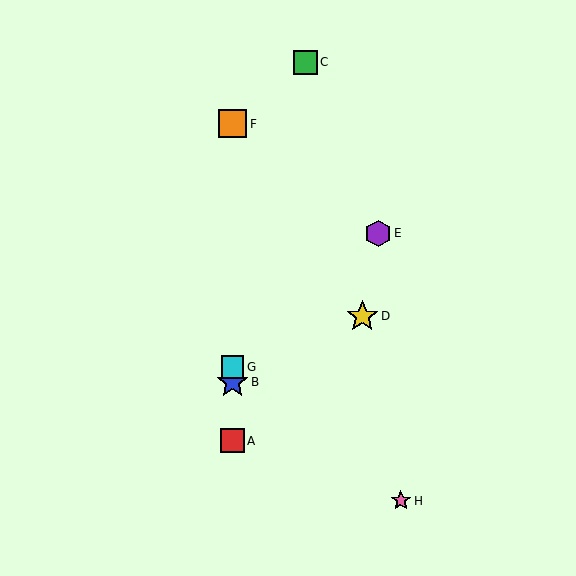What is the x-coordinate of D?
Object D is at x≈362.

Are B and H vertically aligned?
No, B is at x≈233 and H is at x≈401.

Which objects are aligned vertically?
Objects A, B, F, G are aligned vertically.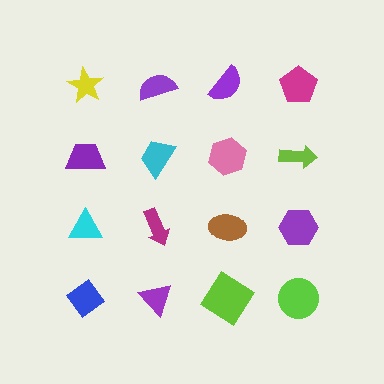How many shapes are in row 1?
4 shapes.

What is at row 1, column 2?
A purple semicircle.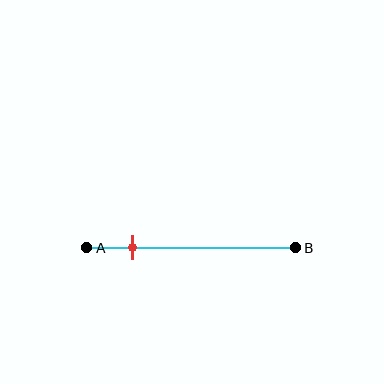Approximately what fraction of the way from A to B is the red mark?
The red mark is approximately 20% of the way from A to B.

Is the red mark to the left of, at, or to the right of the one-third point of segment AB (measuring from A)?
The red mark is to the left of the one-third point of segment AB.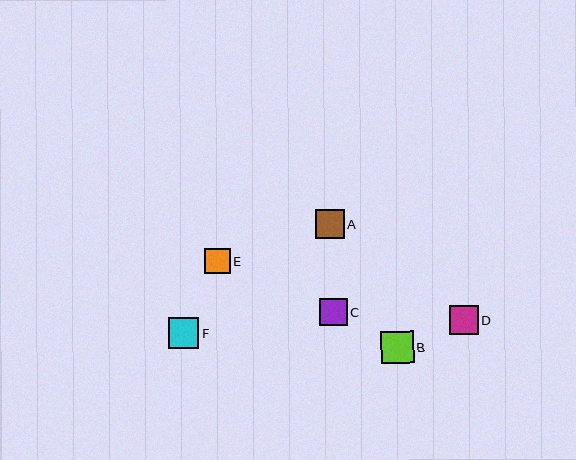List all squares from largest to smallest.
From largest to smallest: B, F, D, A, C, E.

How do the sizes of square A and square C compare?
Square A and square C are approximately the same size.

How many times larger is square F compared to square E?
Square F is approximately 1.2 times the size of square E.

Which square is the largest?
Square B is the largest with a size of approximately 32 pixels.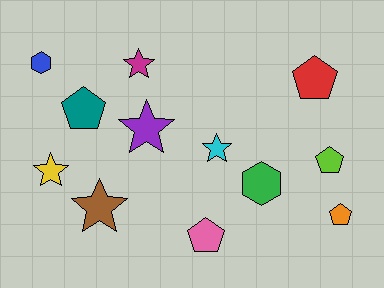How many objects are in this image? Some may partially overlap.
There are 12 objects.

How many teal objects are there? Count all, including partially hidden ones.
There is 1 teal object.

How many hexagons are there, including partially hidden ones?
There are 2 hexagons.